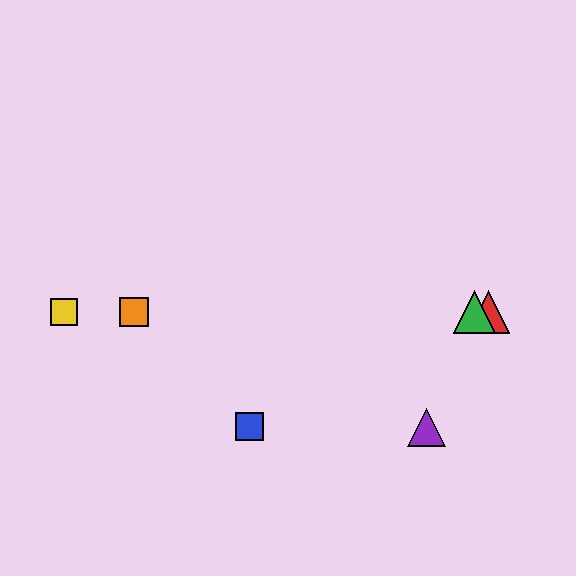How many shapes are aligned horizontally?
4 shapes (the red triangle, the green triangle, the yellow square, the orange square) are aligned horizontally.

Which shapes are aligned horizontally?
The red triangle, the green triangle, the yellow square, the orange square are aligned horizontally.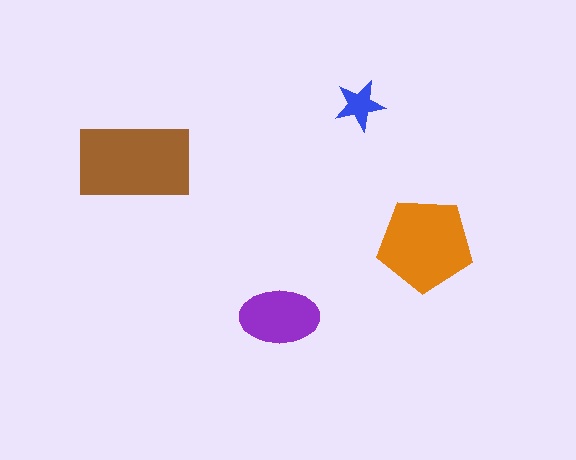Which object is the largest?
The brown rectangle.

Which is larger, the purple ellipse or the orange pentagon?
The orange pentagon.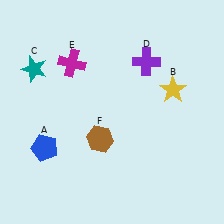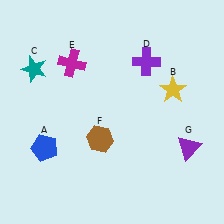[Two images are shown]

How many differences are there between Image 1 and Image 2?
There is 1 difference between the two images.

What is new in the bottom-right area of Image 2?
A purple triangle (G) was added in the bottom-right area of Image 2.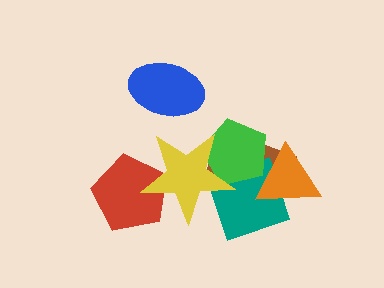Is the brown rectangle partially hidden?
Yes, it is partially covered by another shape.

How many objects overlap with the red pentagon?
1 object overlaps with the red pentagon.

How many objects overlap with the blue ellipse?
0 objects overlap with the blue ellipse.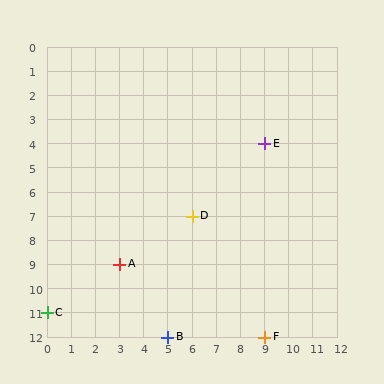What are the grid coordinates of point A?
Point A is at grid coordinates (3, 9).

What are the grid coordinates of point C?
Point C is at grid coordinates (0, 11).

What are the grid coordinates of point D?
Point D is at grid coordinates (6, 7).